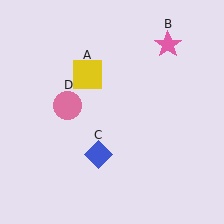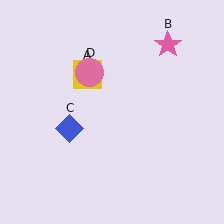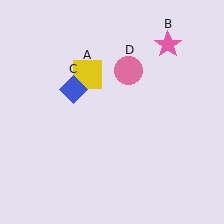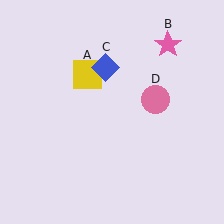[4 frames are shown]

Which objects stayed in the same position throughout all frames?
Yellow square (object A) and pink star (object B) remained stationary.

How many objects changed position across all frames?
2 objects changed position: blue diamond (object C), pink circle (object D).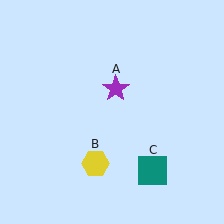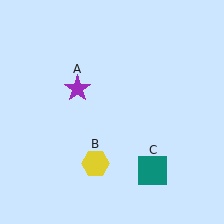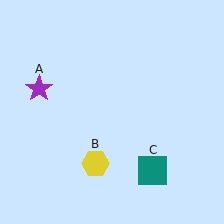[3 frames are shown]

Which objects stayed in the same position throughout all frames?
Yellow hexagon (object B) and teal square (object C) remained stationary.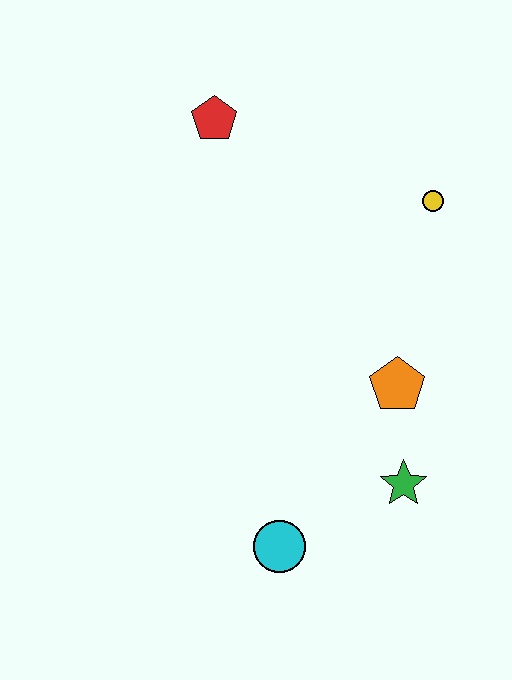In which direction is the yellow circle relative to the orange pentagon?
The yellow circle is above the orange pentagon.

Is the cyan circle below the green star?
Yes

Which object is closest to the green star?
The orange pentagon is closest to the green star.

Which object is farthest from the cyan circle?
The red pentagon is farthest from the cyan circle.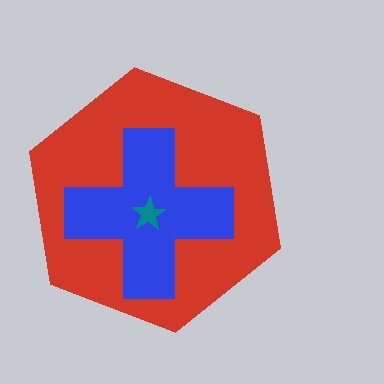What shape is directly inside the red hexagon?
The blue cross.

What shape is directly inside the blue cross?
The teal star.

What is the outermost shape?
The red hexagon.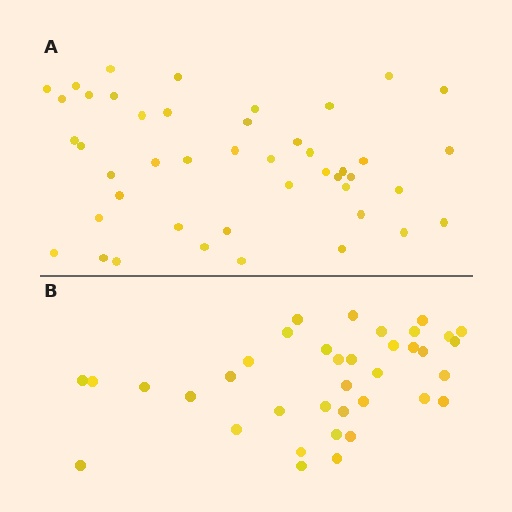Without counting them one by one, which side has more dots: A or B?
Region A (the top region) has more dots.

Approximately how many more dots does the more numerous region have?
Region A has roughly 8 or so more dots than region B.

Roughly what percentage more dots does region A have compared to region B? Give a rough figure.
About 20% more.